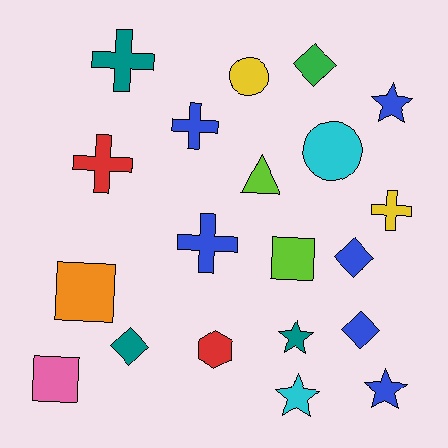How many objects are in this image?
There are 20 objects.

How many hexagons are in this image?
There is 1 hexagon.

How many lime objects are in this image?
There are 2 lime objects.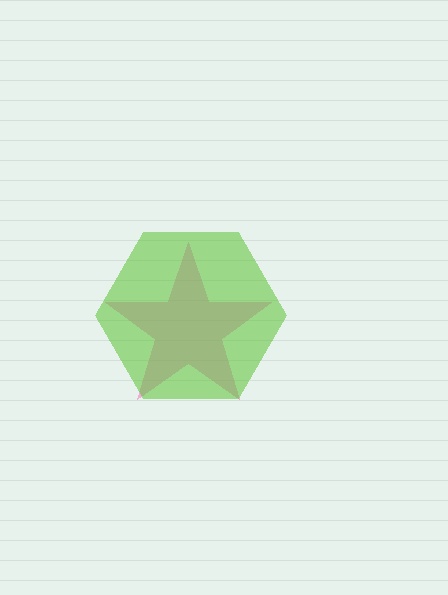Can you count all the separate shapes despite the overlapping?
Yes, there are 2 separate shapes.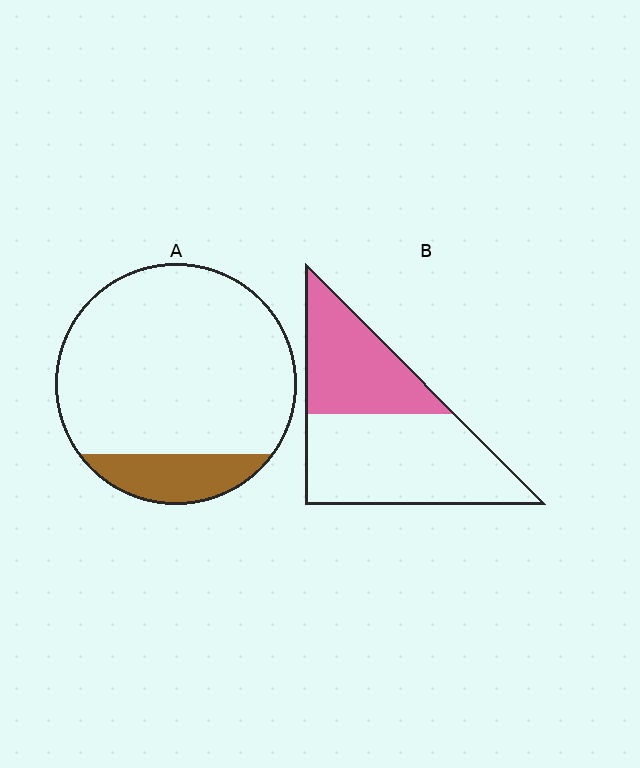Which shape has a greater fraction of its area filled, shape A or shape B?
Shape B.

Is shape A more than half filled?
No.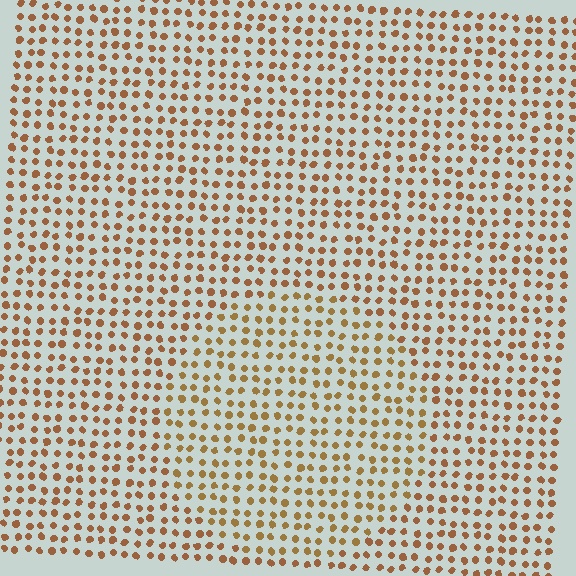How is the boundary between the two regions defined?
The boundary is defined purely by a slight shift in hue (about 16 degrees). Spacing, size, and orientation are identical on both sides.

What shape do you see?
I see a circle.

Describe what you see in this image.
The image is filled with small brown elements in a uniform arrangement. A circle-shaped region is visible where the elements are tinted to a slightly different hue, forming a subtle color boundary.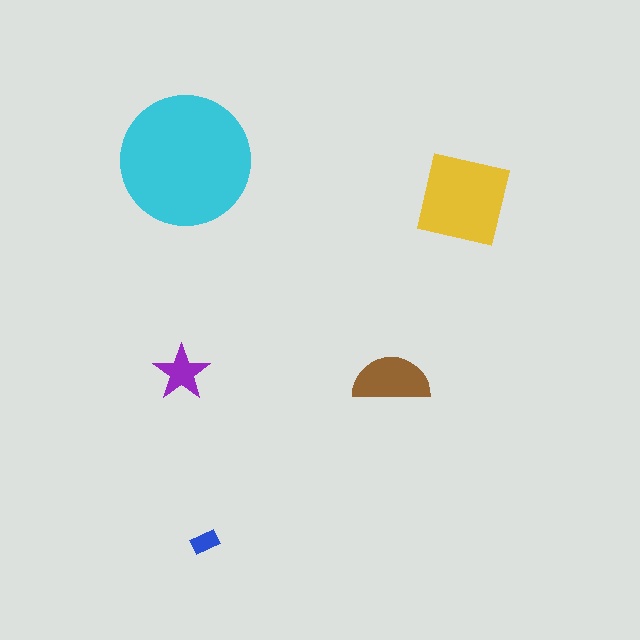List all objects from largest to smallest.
The cyan circle, the yellow square, the brown semicircle, the purple star, the blue rectangle.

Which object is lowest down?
The blue rectangle is bottommost.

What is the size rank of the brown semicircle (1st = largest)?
3rd.